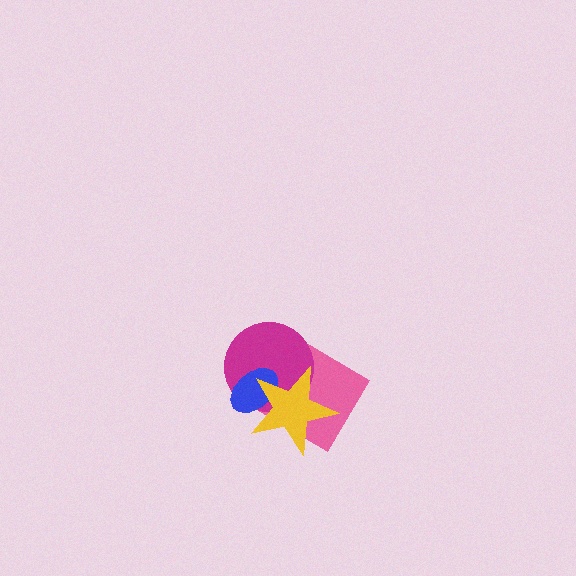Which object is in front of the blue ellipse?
The yellow star is in front of the blue ellipse.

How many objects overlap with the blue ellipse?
3 objects overlap with the blue ellipse.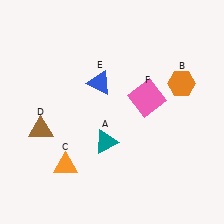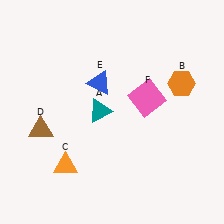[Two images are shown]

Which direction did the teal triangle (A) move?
The teal triangle (A) moved up.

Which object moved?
The teal triangle (A) moved up.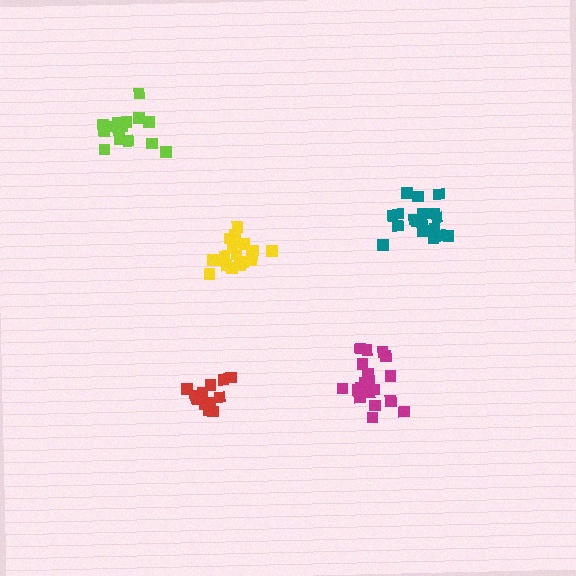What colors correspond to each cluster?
The clusters are colored: magenta, red, yellow, teal, lime.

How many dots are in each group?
Group 1: 20 dots, Group 2: 14 dots, Group 3: 19 dots, Group 4: 18 dots, Group 5: 16 dots (87 total).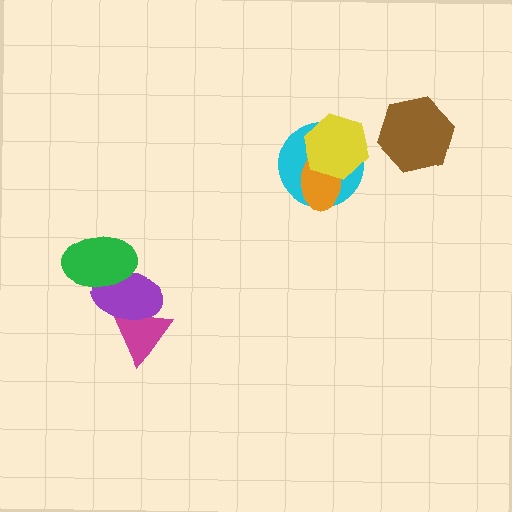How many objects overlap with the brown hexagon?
0 objects overlap with the brown hexagon.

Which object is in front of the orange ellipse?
The yellow hexagon is in front of the orange ellipse.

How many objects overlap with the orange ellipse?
2 objects overlap with the orange ellipse.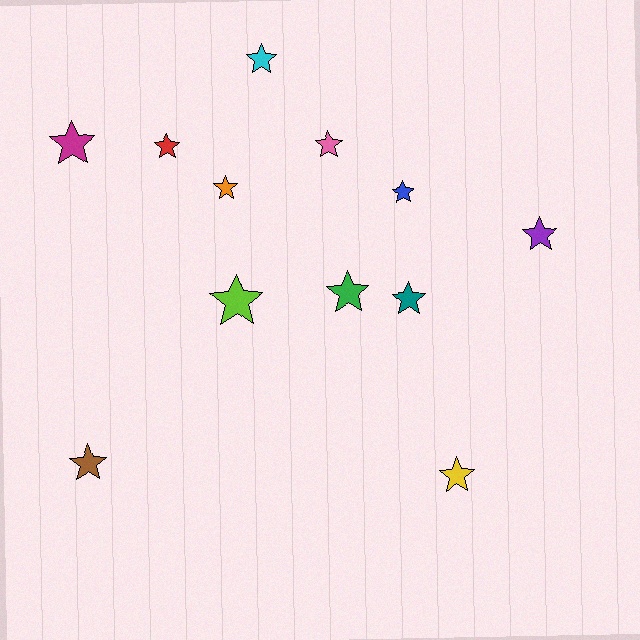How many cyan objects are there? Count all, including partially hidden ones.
There is 1 cyan object.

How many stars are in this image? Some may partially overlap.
There are 12 stars.